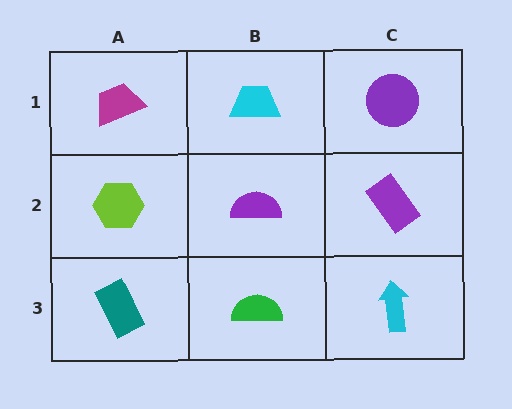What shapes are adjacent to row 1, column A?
A lime hexagon (row 2, column A), a cyan trapezoid (row 1, column B).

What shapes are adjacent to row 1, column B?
A purple semicircle (row 2, column B), a magenta trapezoid (row 1, column A), a purple circle (row 1, column C).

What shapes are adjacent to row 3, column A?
A lime hexagon (row 2, column A), a green semicircle (row 3, column B).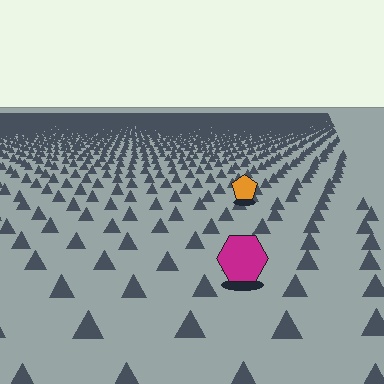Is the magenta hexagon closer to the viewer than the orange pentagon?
Yes. The magenta hexagon is closer — you can tell from the texture gradient: the ground texture is coarser near it.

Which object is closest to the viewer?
The magenta hexagon is closest. The texture marks near it are larger and more spread out.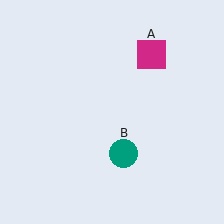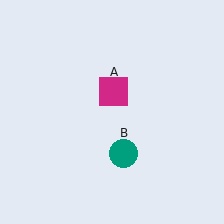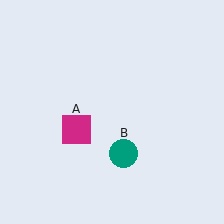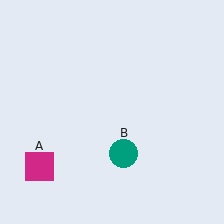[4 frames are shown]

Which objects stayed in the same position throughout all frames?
Teal circle (object B) remained stationary.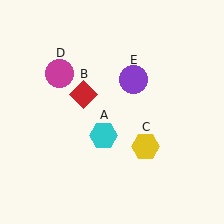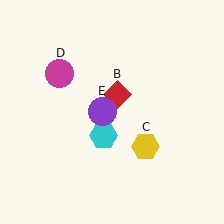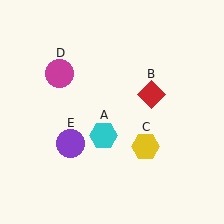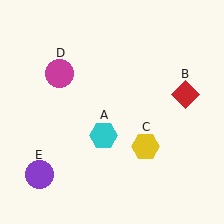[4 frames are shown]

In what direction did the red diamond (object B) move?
The red diamond (object B) moved right.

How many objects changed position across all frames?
2 objects changed position: red diamond (object B), purple circle (object E).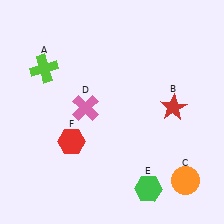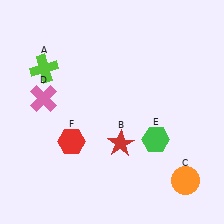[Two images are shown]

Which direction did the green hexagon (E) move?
The green hexagon (E) moved up.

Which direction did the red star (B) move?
The red star (B) moved left.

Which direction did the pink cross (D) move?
The pink cross (D) moved left.